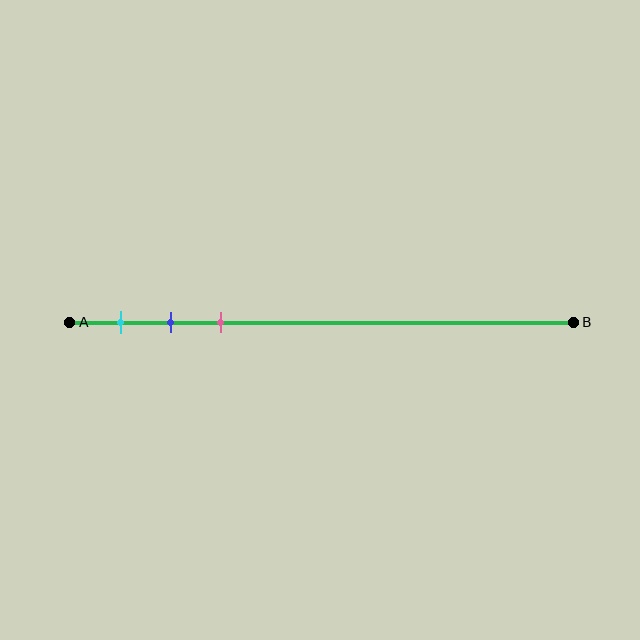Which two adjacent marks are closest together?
The blue and pink marks are the closest adjacent pair.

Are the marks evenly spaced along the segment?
Yes, the marks are approximately evenly spaced.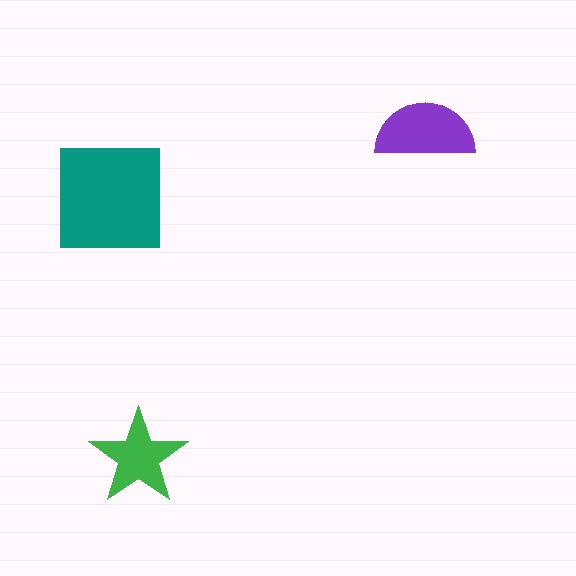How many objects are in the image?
There are 3 objects in the image.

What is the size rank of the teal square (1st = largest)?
1st.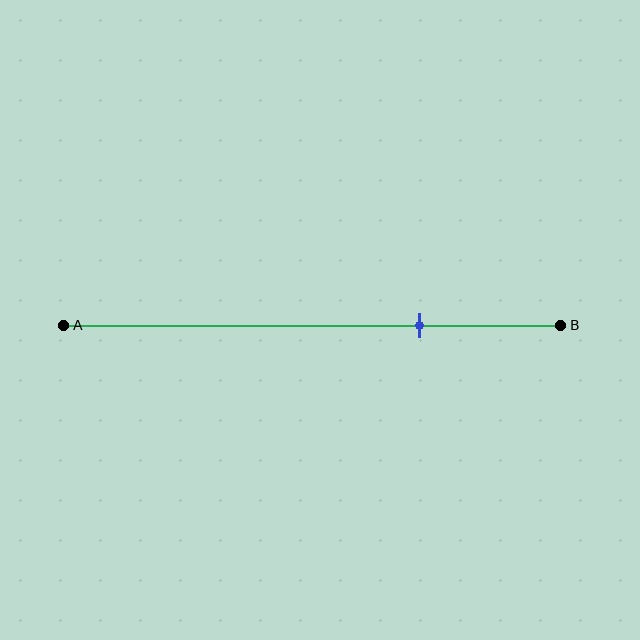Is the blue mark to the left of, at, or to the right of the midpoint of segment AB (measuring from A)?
The blue mark is to the right of the midpoint of segment AB.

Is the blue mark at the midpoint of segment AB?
No, the mark is at about 70% from A, not at the 50% midpoint.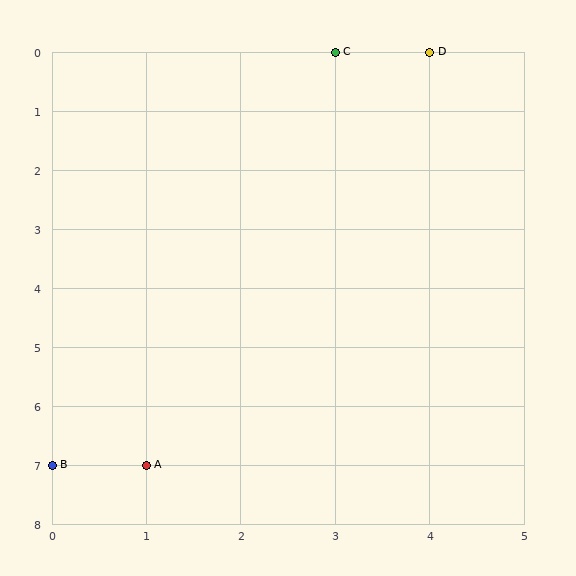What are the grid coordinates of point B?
Point B is at grid coordinates (0, 7).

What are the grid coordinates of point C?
Point C is at grid coordinates (3, 0).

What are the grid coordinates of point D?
Point D is at grid coordinates (4, 0).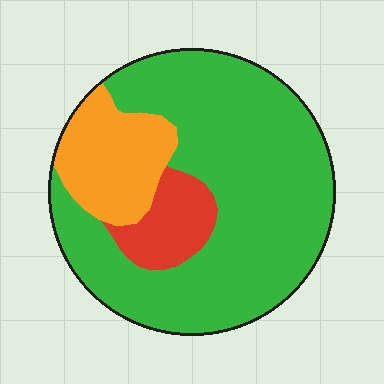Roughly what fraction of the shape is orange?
Orange takes up between a sixth and a third of the shape.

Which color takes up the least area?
Red, at roughly 10%.